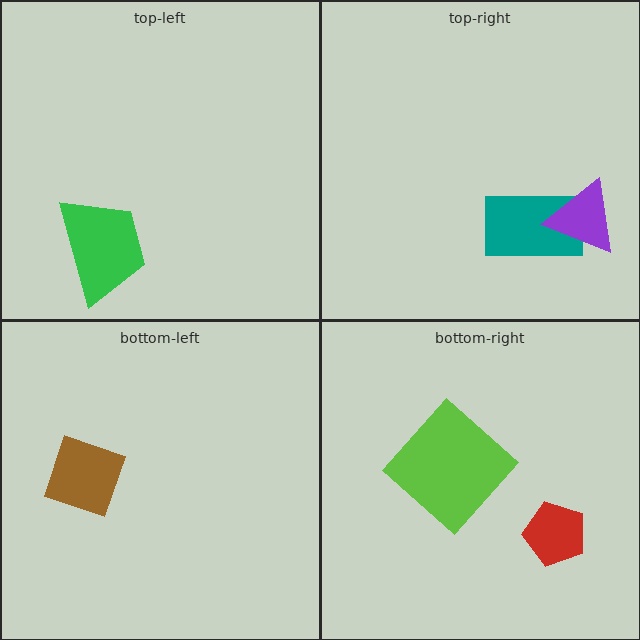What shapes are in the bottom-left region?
The brown diamond.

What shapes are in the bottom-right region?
The red pentagon, the lime diamond.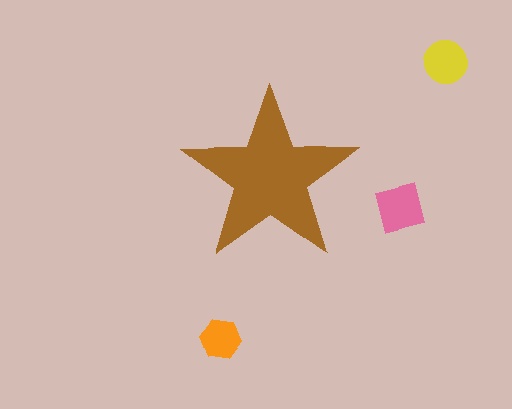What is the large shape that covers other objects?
A brown star.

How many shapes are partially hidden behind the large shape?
0 shapes are partially hidden.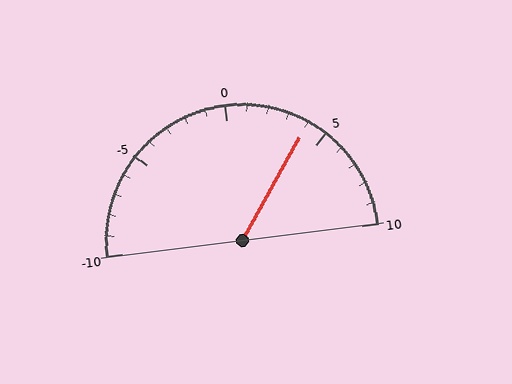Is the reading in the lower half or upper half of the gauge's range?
The reading is in the upper half of the range (-10 to 10).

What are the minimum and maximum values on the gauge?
The gauge ranges from -10 to 10.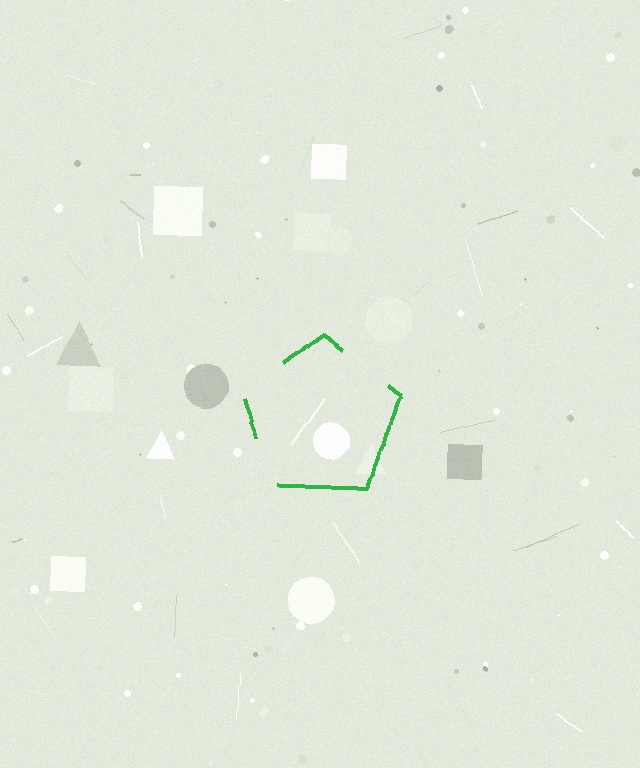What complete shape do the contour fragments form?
The contour fragments form a pentagon.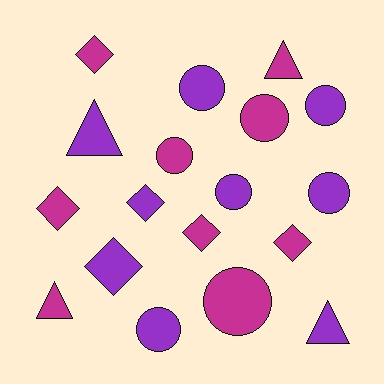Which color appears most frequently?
Magenta, with 9 objects.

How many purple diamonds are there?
There are 2 purple diamonds.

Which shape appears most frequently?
Circle, with 8 objects.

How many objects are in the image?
There are 18 objects.